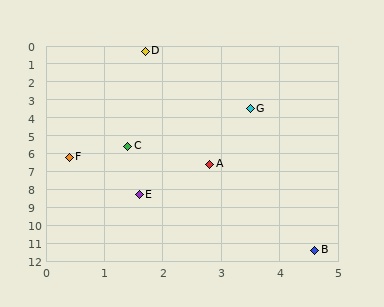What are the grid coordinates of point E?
Point E is at approximately (1.6, 8.3).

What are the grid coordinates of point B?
Point B is at approximately (4.6, 11.4).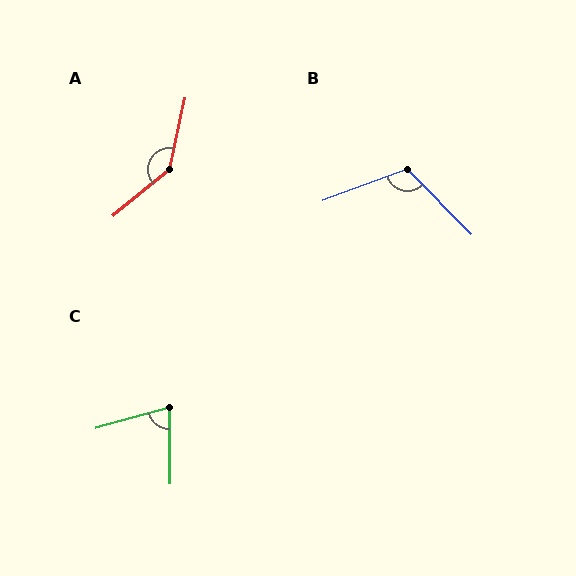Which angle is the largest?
A, at approximately 141 degrees.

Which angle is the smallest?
C, at approximately 74 degrees.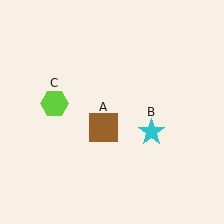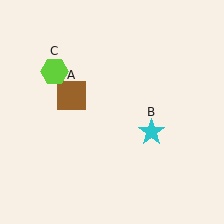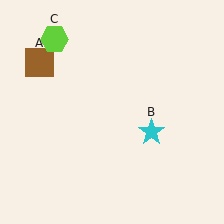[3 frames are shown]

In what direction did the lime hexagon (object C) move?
The lime hexagon (object C) moved up.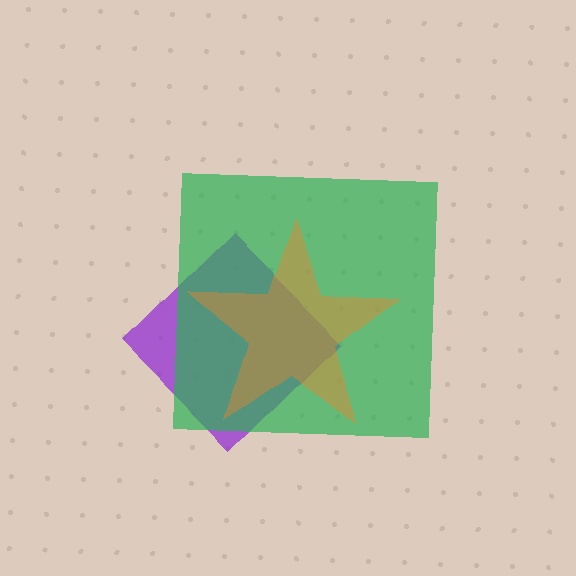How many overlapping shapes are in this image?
There are 3 overlapping shapes in the image.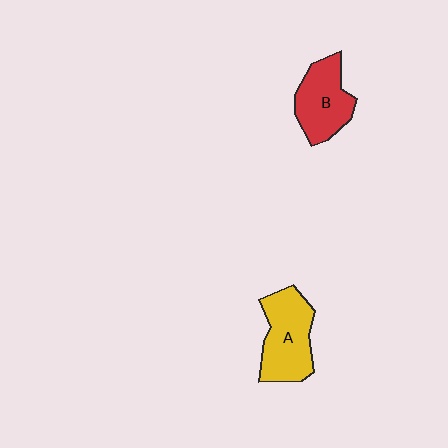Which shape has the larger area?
Shape A (yellow).